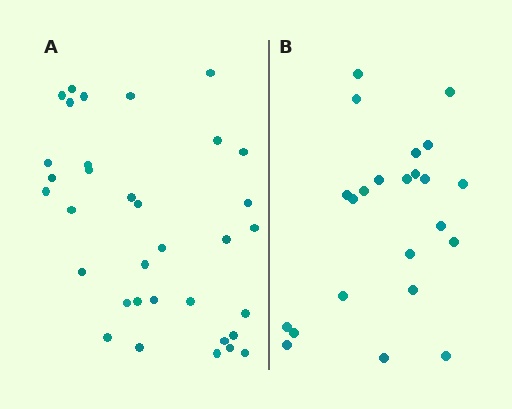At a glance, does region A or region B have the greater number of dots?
Region A (the left region) has more dots.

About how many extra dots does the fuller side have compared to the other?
Region A has roughly 12 or so more dots than region B.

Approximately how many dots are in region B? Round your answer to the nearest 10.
About 20 dots. (The exact count is 23, which rounds to 20.)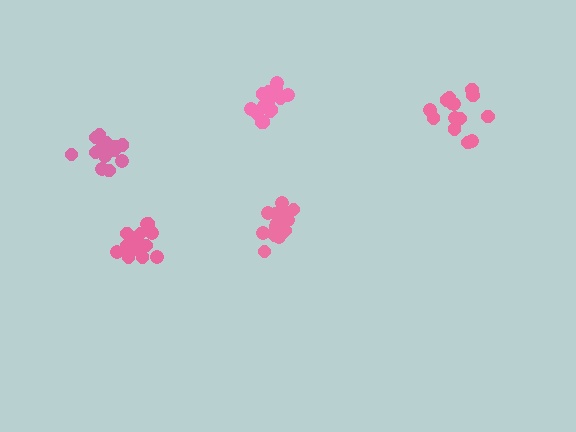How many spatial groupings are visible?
There are 5 spatial groupings.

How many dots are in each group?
Group 1: 17 dots, Group 2: 18 dots, Group 3: 16 dots, Group 4: 18 dots, Group 5: 20 dots (89 total).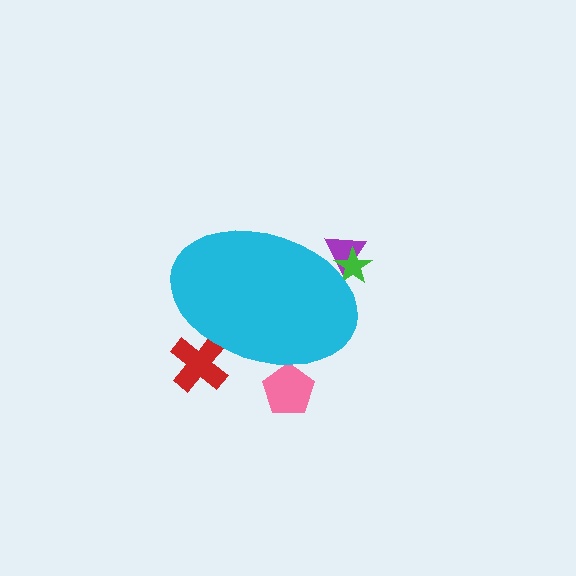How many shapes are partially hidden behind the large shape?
4 shapes are partially hidden.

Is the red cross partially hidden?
Yes, the red cross is partially hidden behind the cyan ellipse.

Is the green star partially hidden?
Yes, the green star is partially hidden behind the cyan ellipse.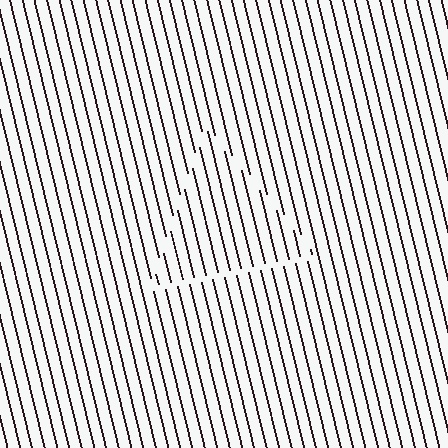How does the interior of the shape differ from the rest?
The interior of the shape contains the same grating, shifted by half a period — the contour is defined by the phase discontinuity where line-ends from the inner and outer gratings abut.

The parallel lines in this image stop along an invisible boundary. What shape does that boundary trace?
An illusory triangle. The interior of the shape contains the same grating, shifted by half a period — the contour is defined by the phase discontinuity where line-ends from the inner and outer gratings abut.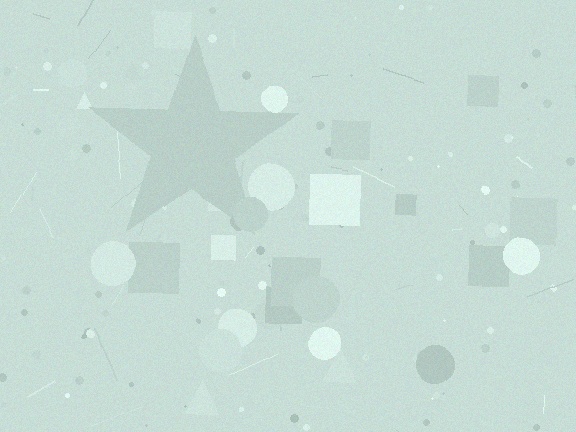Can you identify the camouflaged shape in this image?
The camouflaged shape is a star.